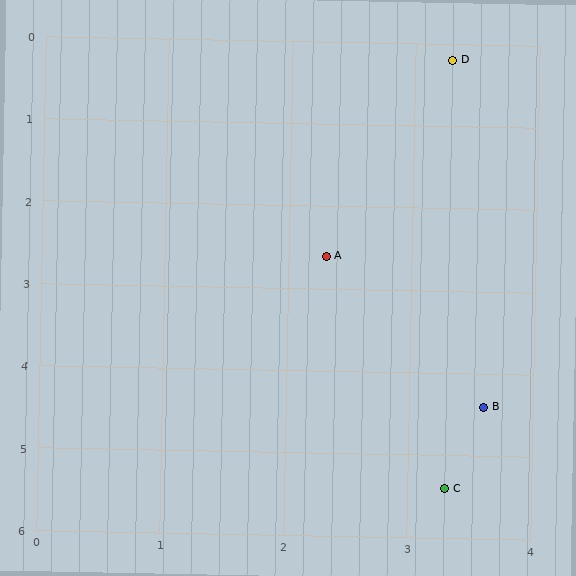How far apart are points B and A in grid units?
Points B and A are about 2.2 grid units apart.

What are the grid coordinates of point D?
Point D is at approximately (3.3, 0.2).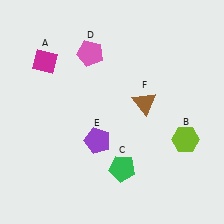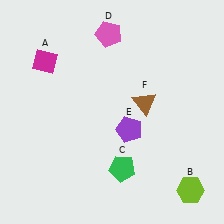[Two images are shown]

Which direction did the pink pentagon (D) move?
The pink pentagon (D) moved up.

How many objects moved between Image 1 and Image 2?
3 objects moved between the two images.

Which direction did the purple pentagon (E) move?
The purple pentagon (E) moved right.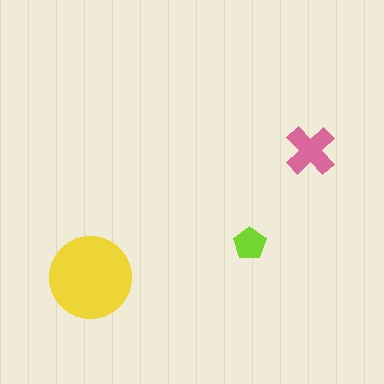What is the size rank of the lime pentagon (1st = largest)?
3rd.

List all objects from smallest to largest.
The lime pentagon, the pink cross, the yellow circle.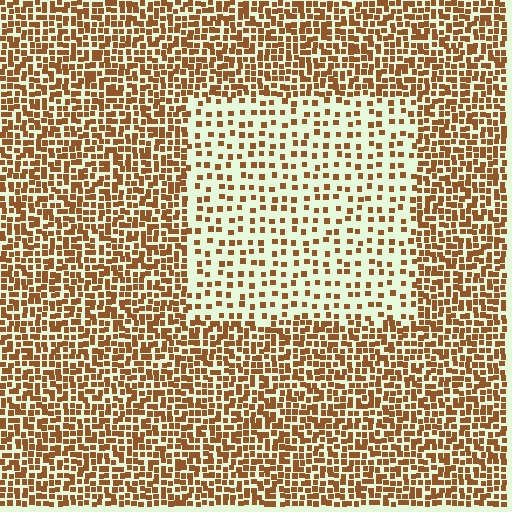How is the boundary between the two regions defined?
The boundary is defined by a change in element density (approximately 2.4x ratio). All elements are the same color, size, and shape.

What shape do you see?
I see a rectangle.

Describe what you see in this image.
The image contains small brown elements arranged at two different densities. A rectangle-shaped region is visible where the elements are less densely packed than the surrounding area.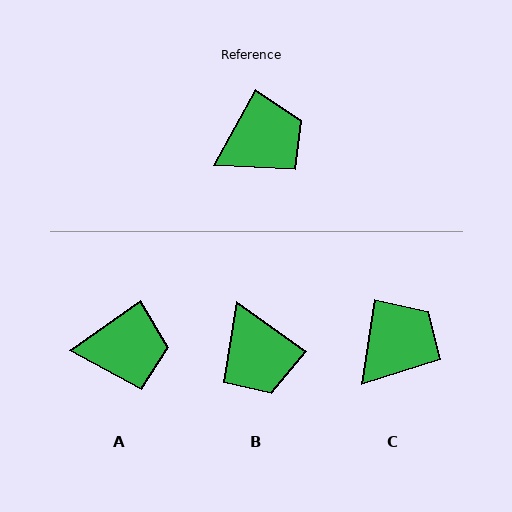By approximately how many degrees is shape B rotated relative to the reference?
Approximately 97 degrees clockwise.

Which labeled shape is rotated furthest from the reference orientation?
B, about 97 degrees away.